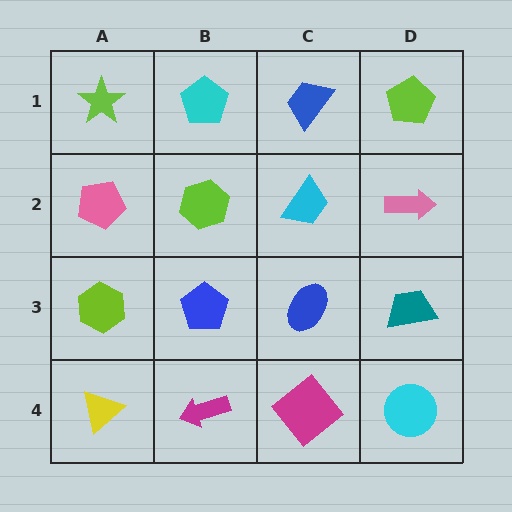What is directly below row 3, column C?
A magenta diamond.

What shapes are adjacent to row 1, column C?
A cyan trapezoid (row 2, column C), a cyan pentagon (row 1, column B), a lime pentagon (row 1, column D).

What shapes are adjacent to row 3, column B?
A lime hexagon (row 2, column B), a magenta arrow (row 4, column B), a lime hexagon (row 3, column A), a blue ellipse (row 3, column C).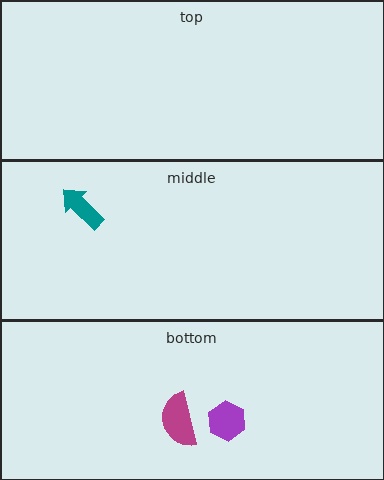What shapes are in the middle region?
The teal arrow.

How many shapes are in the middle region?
1.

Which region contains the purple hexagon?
The bottom region.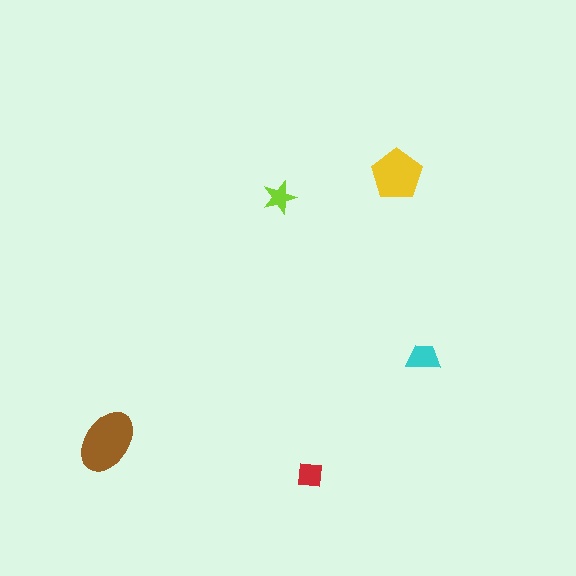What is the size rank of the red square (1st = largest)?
4th.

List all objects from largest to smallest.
The brown ellipse, the yellow pentagon, the cyan trapezoid, the red square, the lime star.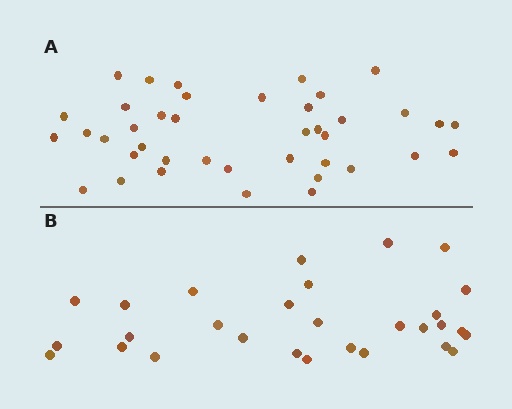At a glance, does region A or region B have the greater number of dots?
Region A (the top region) has more dots.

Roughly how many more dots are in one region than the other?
Region A has roughly 12 or so more dots than region B.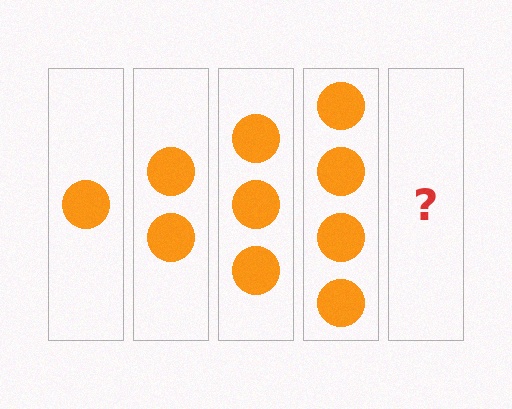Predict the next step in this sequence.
The next step is 5 circles.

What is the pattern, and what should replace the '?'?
The pattern is that each step adds one more circle. The '?' should be 5 circles.